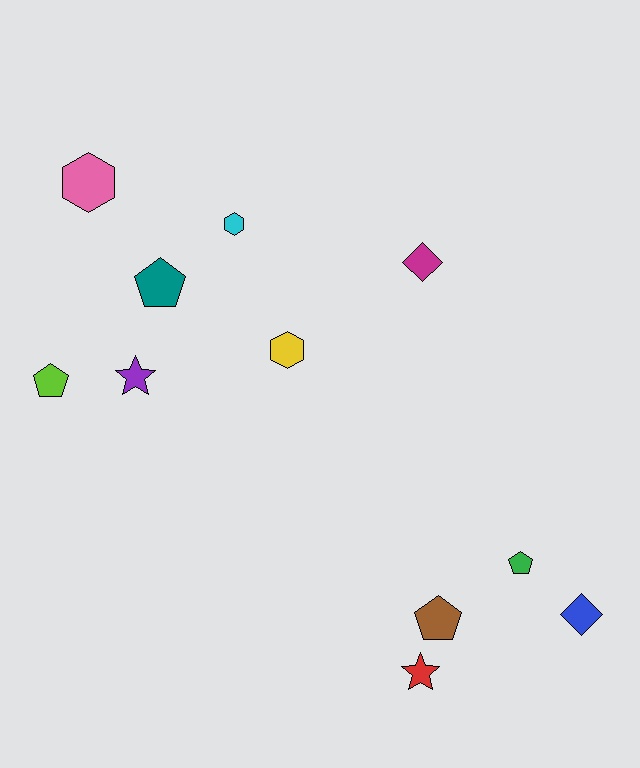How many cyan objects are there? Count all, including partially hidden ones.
There is 1 cyan object.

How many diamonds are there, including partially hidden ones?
There are 2 diamonds.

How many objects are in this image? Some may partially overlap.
There are 11 objects.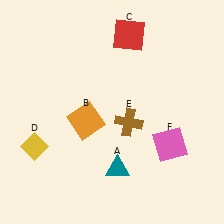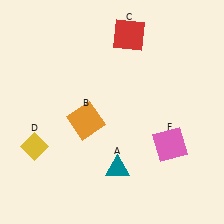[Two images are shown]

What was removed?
The brown cross (E) was removed in Image 2.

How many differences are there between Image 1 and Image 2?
There is 1 difference between the two images.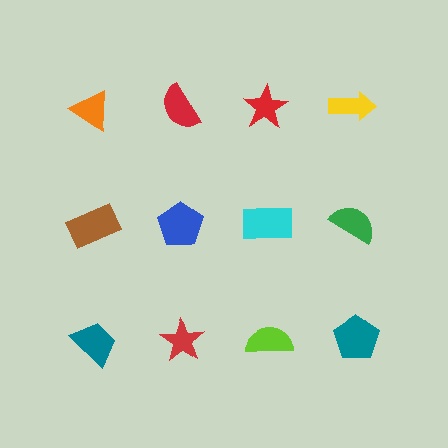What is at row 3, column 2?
A red star.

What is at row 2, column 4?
A green semicircle.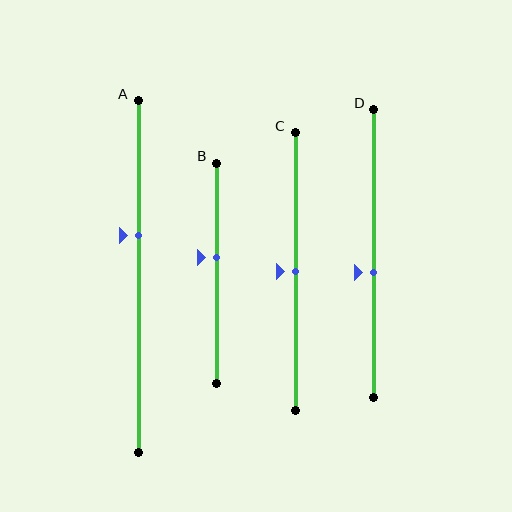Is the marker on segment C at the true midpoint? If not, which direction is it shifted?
Yes, the marker on segment C is at the true midpoint.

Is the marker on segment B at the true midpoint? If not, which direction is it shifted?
No, the marker on segment B is shifted upward by about 7% of the segment length.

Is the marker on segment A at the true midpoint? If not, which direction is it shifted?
No, the marker on segment A is shifted upward by about 12% of the segment length.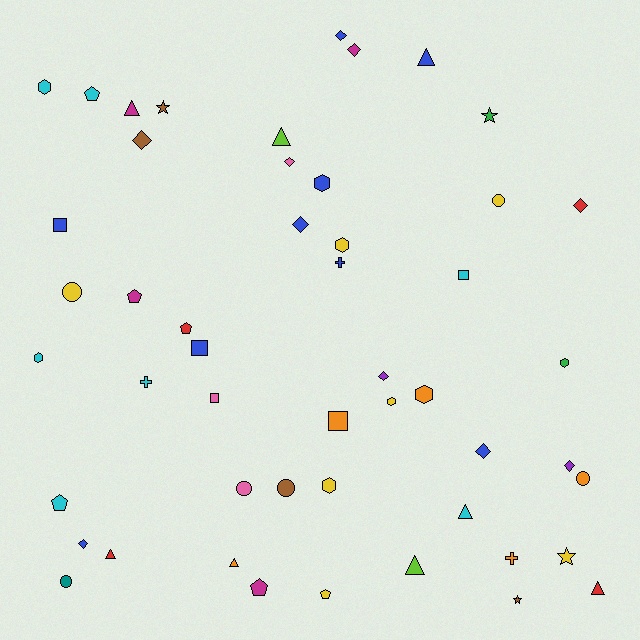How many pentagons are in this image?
There are 6 pentagons.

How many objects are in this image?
There are 50 objects.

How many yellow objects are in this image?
There are 7 yellow objects.